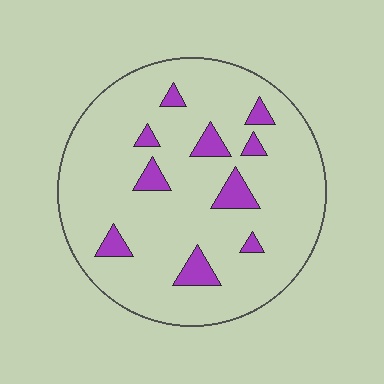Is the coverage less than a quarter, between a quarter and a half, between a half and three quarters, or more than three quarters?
Less than a quarter.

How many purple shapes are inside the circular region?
10.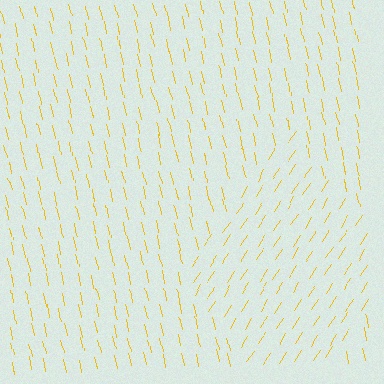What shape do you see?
I see a diamond.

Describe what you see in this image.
The image is filled with small yellow line segments. A diamond region in the image has lines oriented differently from the surrounding lines, creating a visible texture boundary.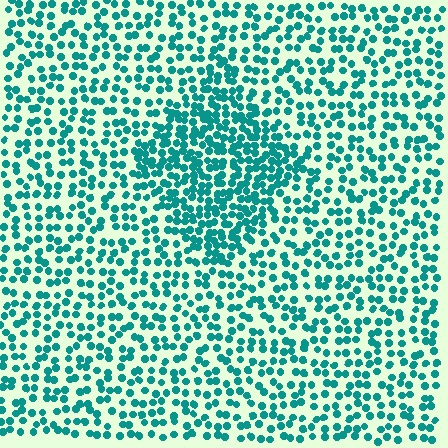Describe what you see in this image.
The image contains small teal elements arranged at two different densities. A diamond-shaped region is visible where the elements are more densely packed than the surrounding area.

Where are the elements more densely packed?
The elements are more densely packed inside the diamond boundary.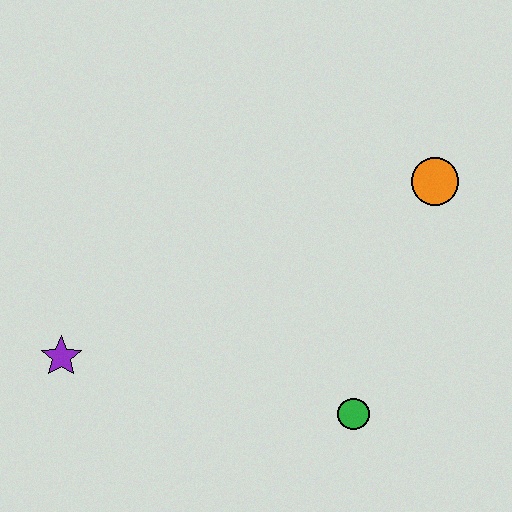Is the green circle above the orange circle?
No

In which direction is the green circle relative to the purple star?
The green circle is to the right of the purple star.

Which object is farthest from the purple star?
The orange circle is farthest from the purple star.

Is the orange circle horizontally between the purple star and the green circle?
No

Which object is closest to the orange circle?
The green circle is closest to the orange circle.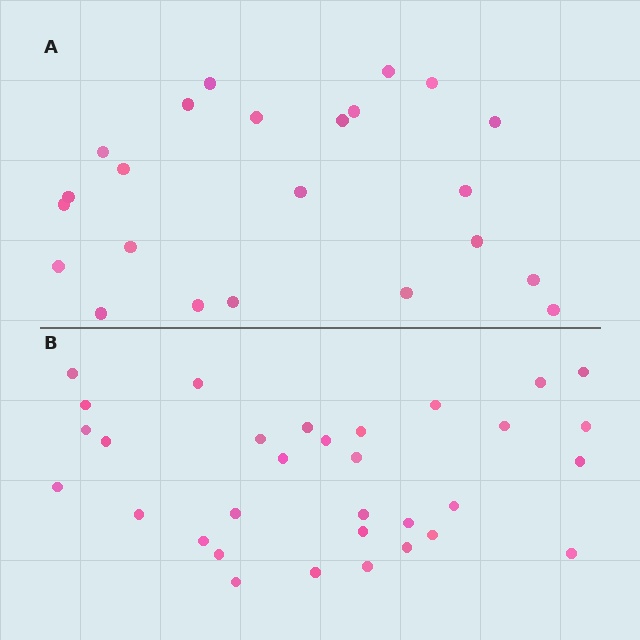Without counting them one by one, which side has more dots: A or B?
Region B (the bottom region) has more dots.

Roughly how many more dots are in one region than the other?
Region B has roughly 8 or so more dots than region A.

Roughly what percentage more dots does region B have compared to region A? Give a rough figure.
About 40% more.